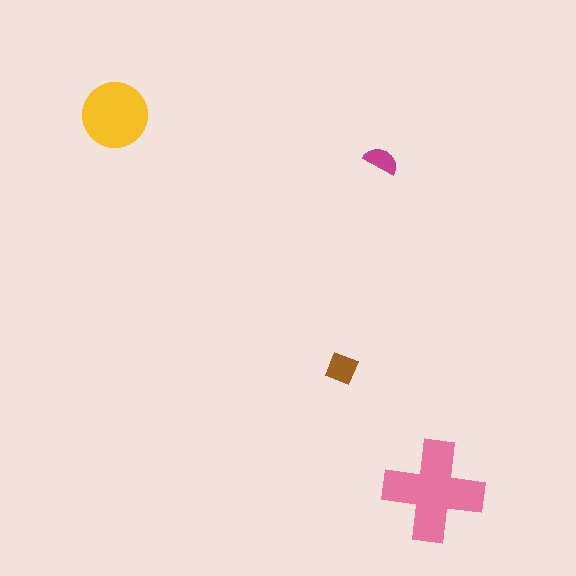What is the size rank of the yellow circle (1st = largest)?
2nd.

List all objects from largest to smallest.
The pink cross, the yellow circle, the brown diamond, the magenta semicircle.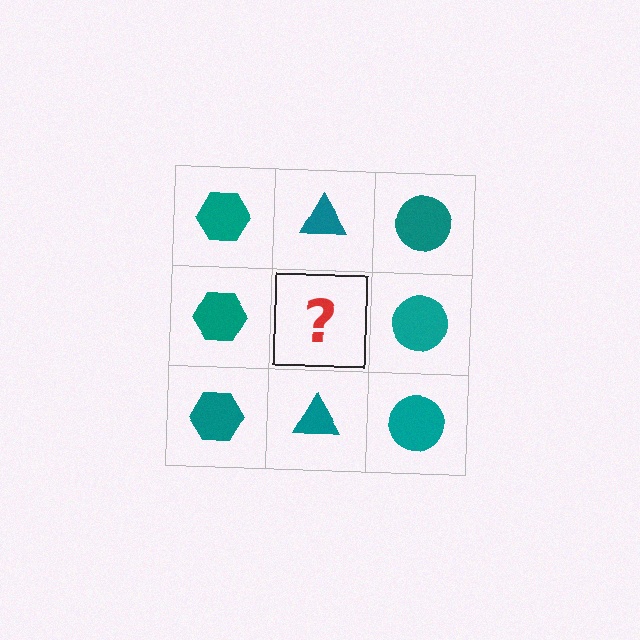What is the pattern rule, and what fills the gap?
The rule is that each column has a consistent shape. The gap should be filled with a teal triangle.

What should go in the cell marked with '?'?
The missing cell should contain a teal triangle.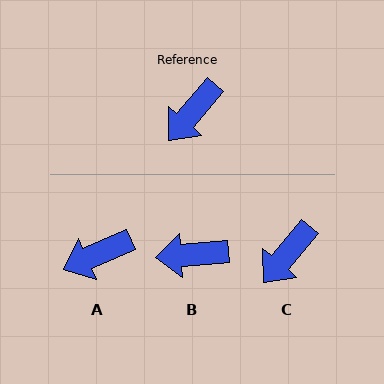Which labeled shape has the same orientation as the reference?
C.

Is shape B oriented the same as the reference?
No, it is off by about 45 degrees.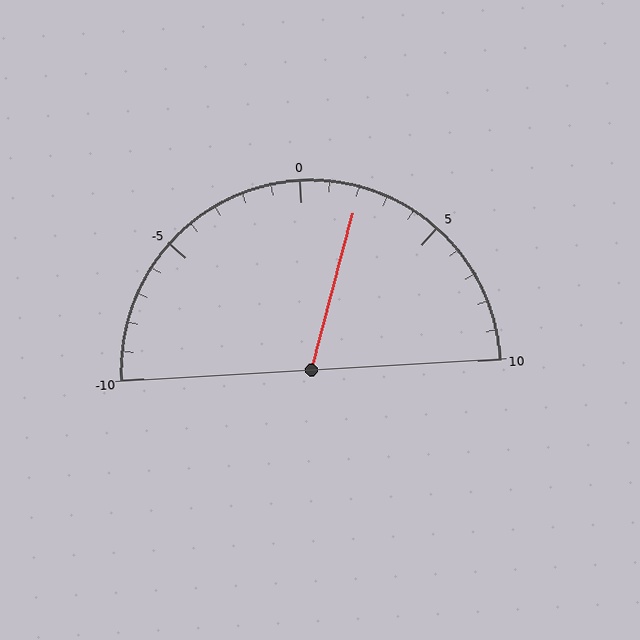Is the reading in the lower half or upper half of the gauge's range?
The reading is in the upper half of the range (-10 to 10).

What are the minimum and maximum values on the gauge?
The gauge ranges from -10 to 10.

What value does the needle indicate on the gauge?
The needle indicates approximately 2.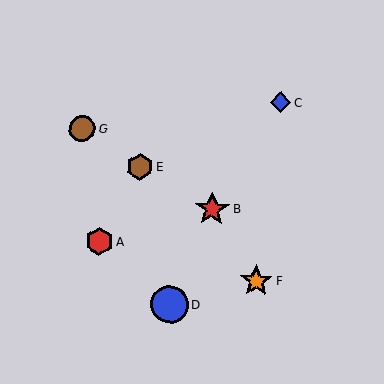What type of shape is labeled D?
Shape D is a blue circle.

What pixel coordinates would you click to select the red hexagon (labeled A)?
Click at (99, 242) to select the red hexagon A.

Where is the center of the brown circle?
The center of the brown circle is at (82, 129).